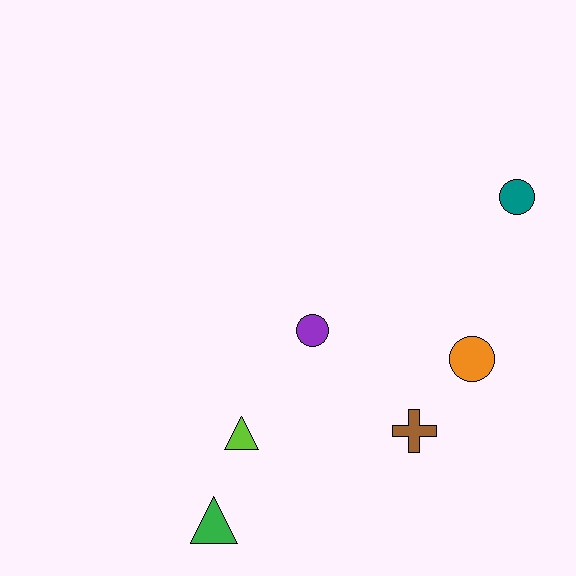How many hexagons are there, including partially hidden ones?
There are no hexagons.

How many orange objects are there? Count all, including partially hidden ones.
There is 1 orange object.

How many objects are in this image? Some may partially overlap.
There are 6 objects.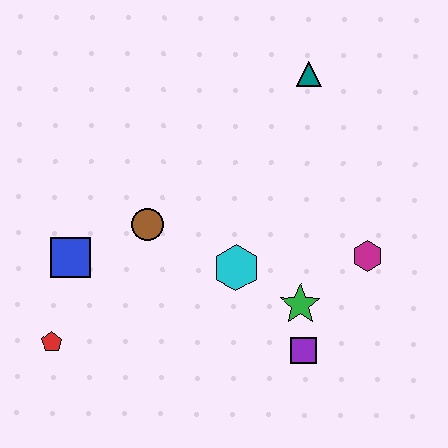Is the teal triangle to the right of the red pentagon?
Yes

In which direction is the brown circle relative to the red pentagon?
The brown circle is above the red pentagon.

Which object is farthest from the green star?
The red pentagon is farthest from the green star.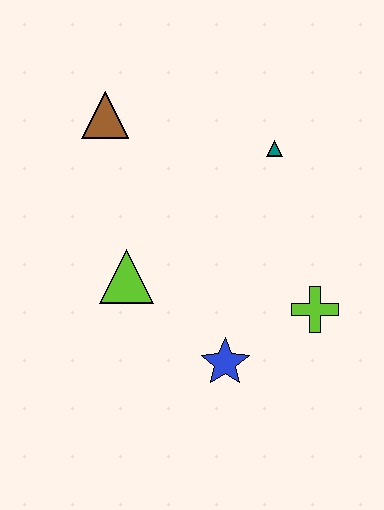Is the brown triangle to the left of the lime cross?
Yes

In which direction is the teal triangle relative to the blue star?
The teal triangle is above the blue star.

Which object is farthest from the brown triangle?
The lime cross is farthest from the brown triangle.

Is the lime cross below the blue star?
No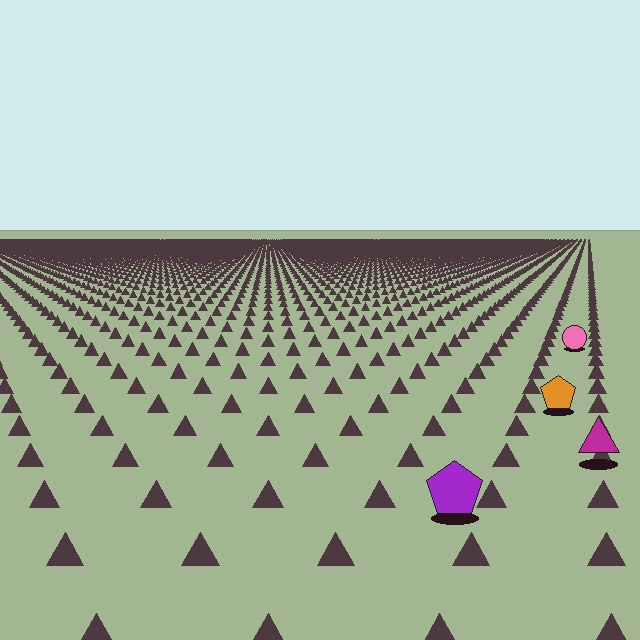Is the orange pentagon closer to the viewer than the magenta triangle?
No. The magenta triangle is closer — you can tell from the texture gradient: the ground texture is coarser near it.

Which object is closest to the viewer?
The purple pentagon is closest. The texture marks near it are larger and more spread out.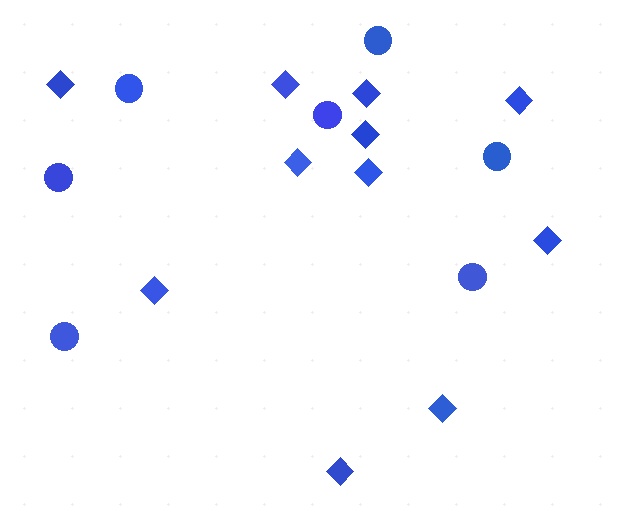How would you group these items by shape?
There are 2 groups: one group of diamonds (11) and one group of circles (7).